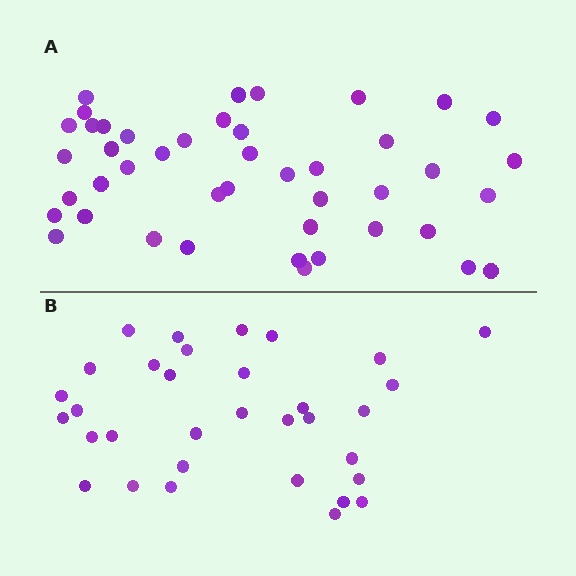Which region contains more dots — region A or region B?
Region A (the top region) has more dots.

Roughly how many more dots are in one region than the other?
Region A has roughly 12 or so more dots than region B.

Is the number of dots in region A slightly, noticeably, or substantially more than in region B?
Region A has noticeably more, but not dramatically so. The ratio is roughly 1.3 to 1.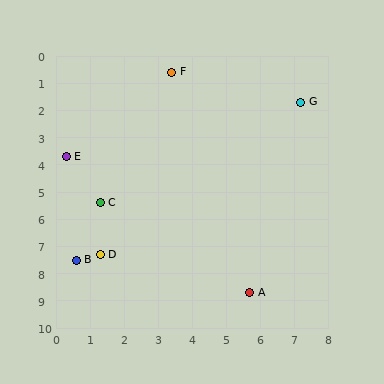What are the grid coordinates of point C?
Point C is at approximately (1.3, 5.4).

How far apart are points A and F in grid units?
Points A and F are about 8.4 grid units apart.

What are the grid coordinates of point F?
Point F is at approximately (3.4, 0.6).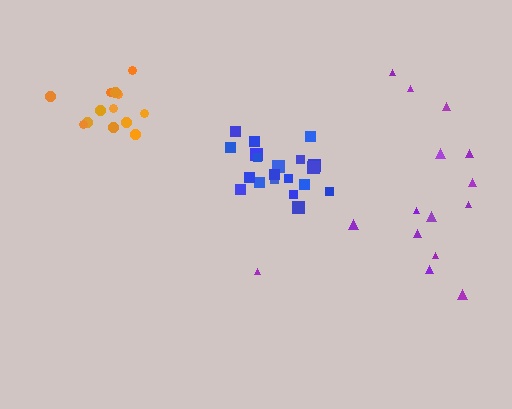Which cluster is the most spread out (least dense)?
Purple.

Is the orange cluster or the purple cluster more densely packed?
Orange.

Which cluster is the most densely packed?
Orange.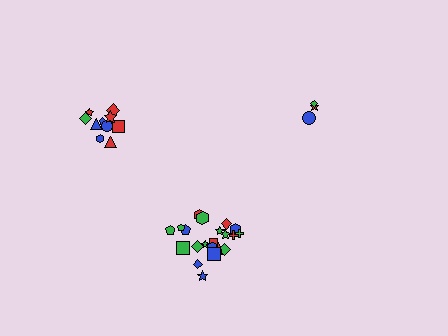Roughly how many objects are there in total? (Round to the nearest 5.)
Roughly 35 objects in total.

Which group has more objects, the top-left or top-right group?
The top-left group.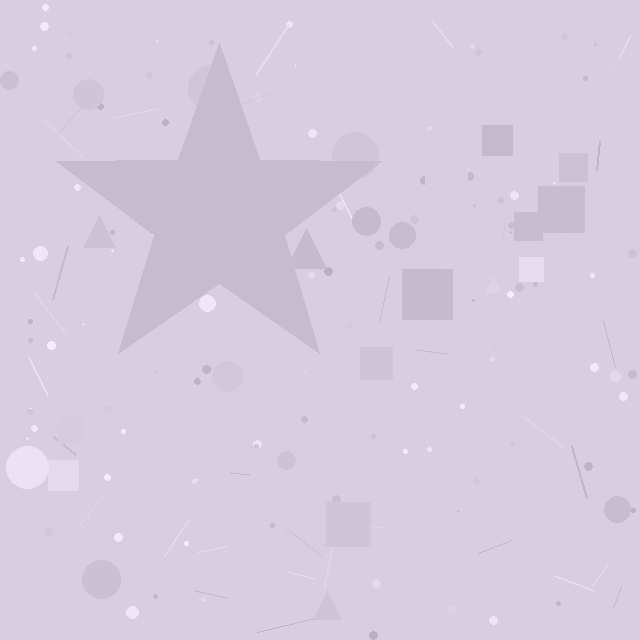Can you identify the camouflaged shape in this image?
The camouflaged shape is a star.